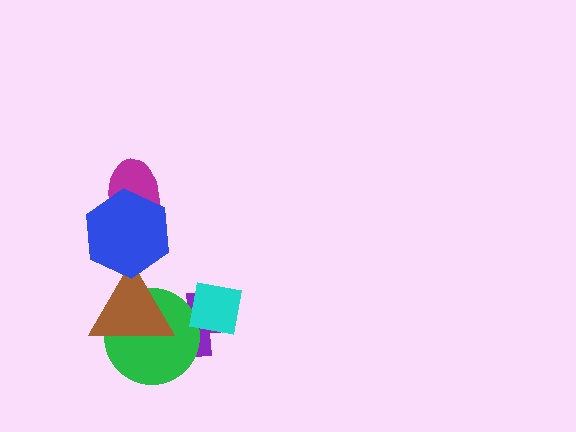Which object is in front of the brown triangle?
The blue hexagon is in front of the brown triangle.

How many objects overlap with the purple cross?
3 objects overlap with the purple cross.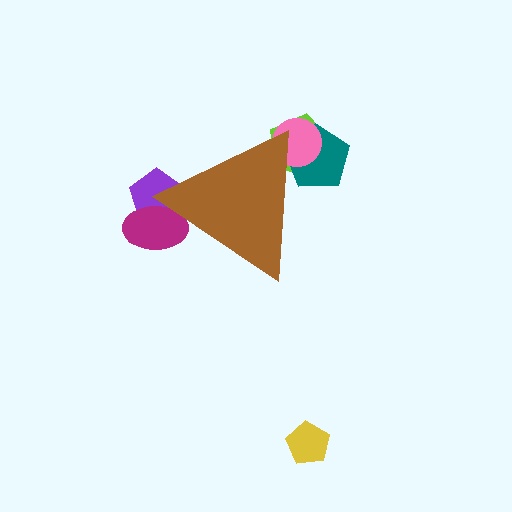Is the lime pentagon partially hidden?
Yes, the lime pentagon is partially hidden behind the brown triangle.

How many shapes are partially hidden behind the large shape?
5 shapes are partially hidden.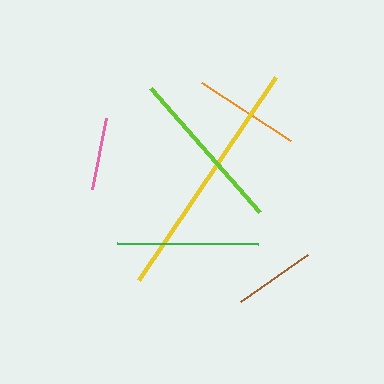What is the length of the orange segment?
The orange segment is approximately 107 pixels long.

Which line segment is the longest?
The yellow line is the longest at approximately 245 pixels.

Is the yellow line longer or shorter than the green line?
The yellow line is longer than the green line.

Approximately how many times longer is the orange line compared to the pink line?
The orange line is approximately 1.5 times the length of the pink line.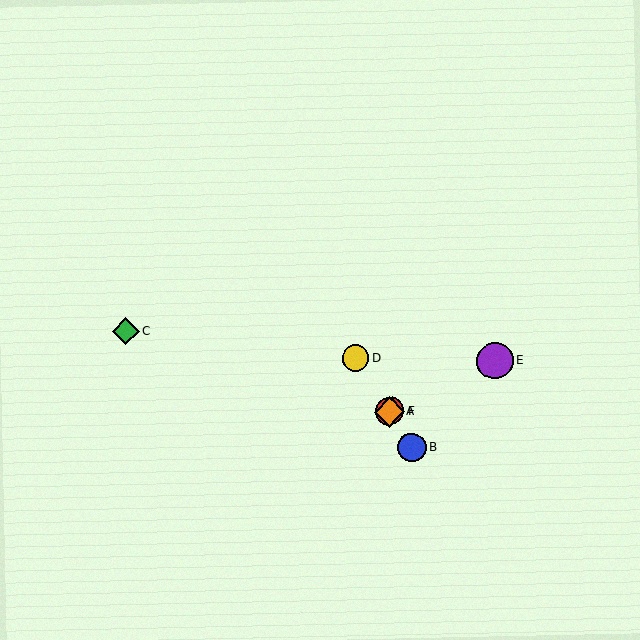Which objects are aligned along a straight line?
Objects A, B, D, F are aligned along a straight line.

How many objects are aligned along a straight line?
4 objects (A, B, D, F) are aligned along a straight line.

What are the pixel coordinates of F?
Object F is at (389, 412).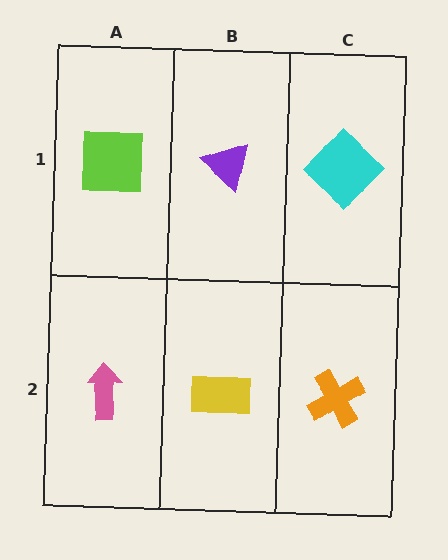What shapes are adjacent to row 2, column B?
A purple triangle (row 1, column B), a pink arrow (row 2, column A), an orange cross (row 2, column C).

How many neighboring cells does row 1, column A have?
2.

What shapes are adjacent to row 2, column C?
A cyan diamond (row 1, column C), a yellow rectangle (row 2, column B).